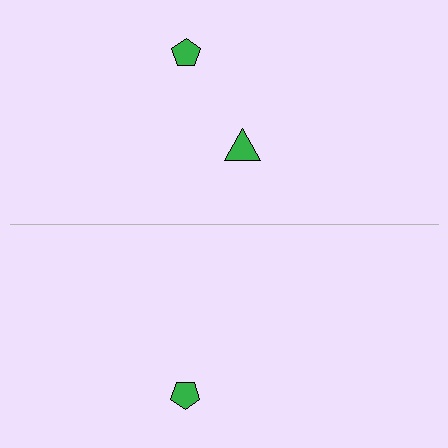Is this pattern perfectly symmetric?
No, the pattern is not perfectly symmetric. A green triangle is missing from the bottom side.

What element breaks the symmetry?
A green triangle is missing from the bottom side.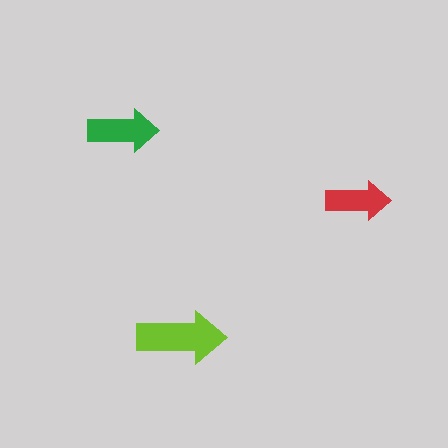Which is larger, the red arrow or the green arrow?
The green one.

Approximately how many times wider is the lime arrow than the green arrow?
About 1.5 times wider.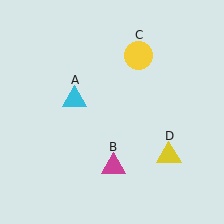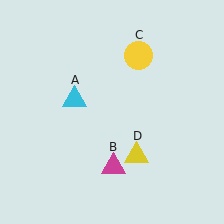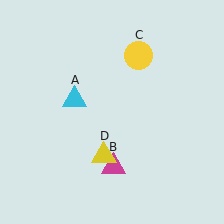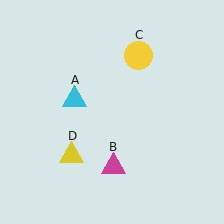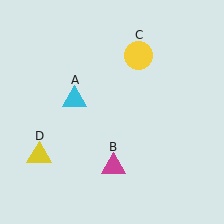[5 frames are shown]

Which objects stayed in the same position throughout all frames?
Cyan triangle (object A) and magenta triangle (object B) and yellow circle (object C) remained stationary.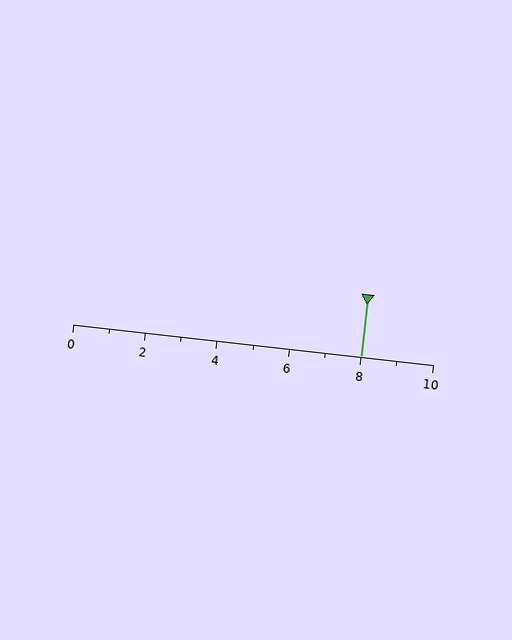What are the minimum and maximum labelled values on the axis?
The axis runs from 0 to 10.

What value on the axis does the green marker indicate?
The marker indicates approximately 8.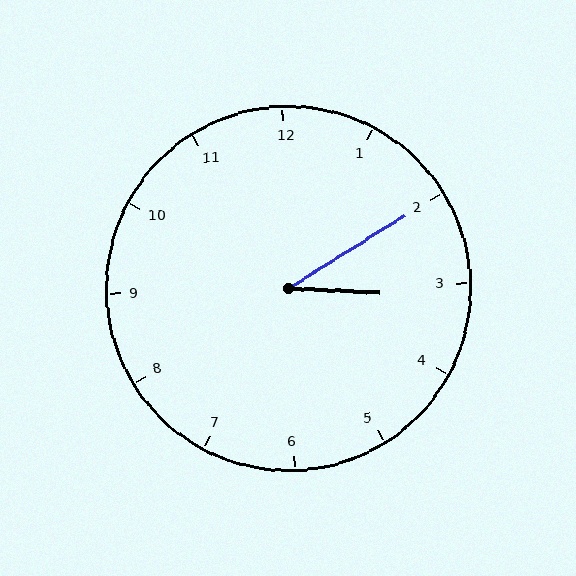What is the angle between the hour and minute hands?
Approximately 35 degrees.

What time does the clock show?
3:10.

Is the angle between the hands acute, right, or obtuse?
It is acute.